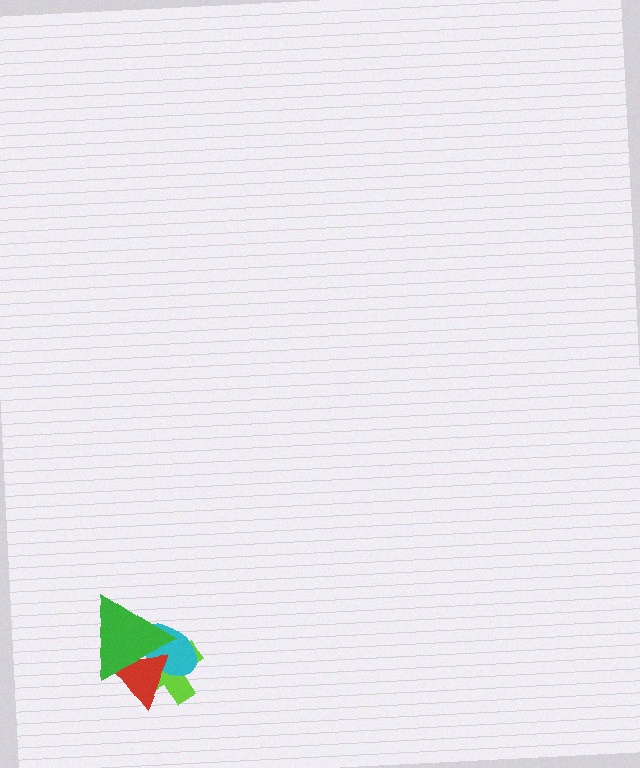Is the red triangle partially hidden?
Yes, it is partially covered by another shape.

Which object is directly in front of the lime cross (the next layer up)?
The cyan ellipse is directly in front of the lime cross.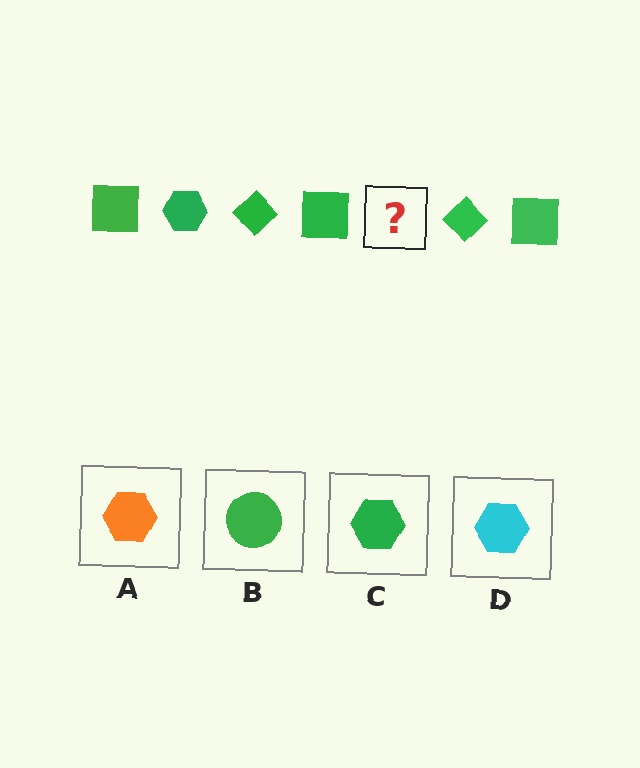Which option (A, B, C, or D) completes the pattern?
C.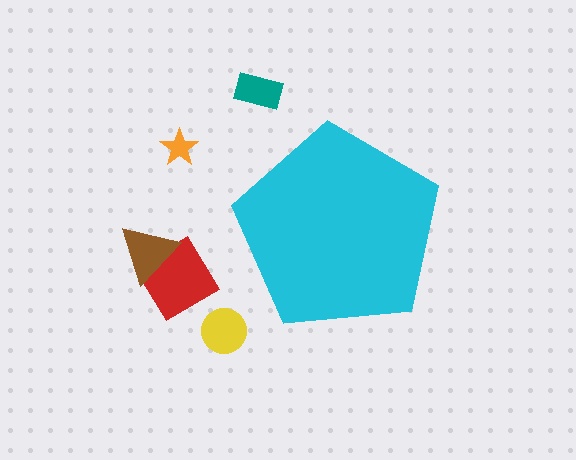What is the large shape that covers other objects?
A cyan pentagon.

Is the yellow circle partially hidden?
No, the yellow circle is fully visible.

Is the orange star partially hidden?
No, the orange star is fully visible.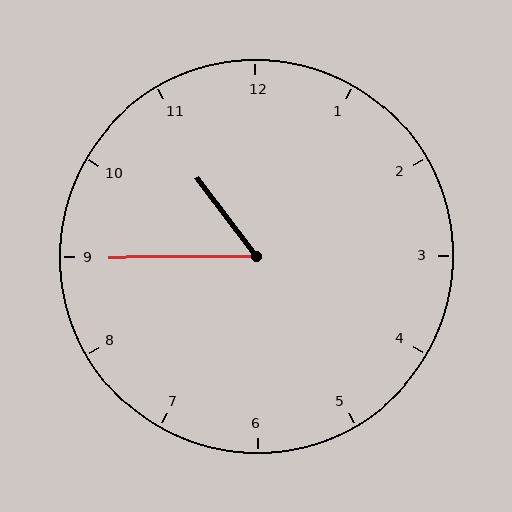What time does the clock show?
10:45.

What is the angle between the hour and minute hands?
Approximately 52 degrees.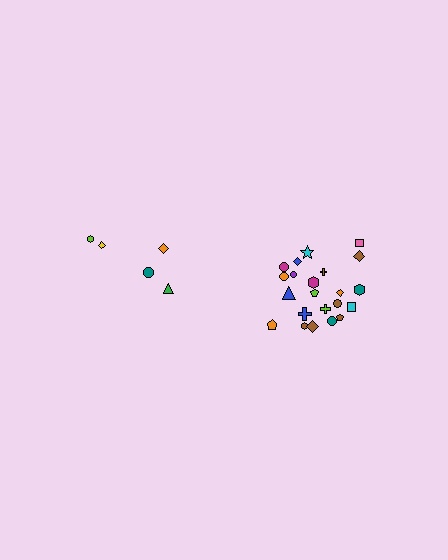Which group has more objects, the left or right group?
The right group.